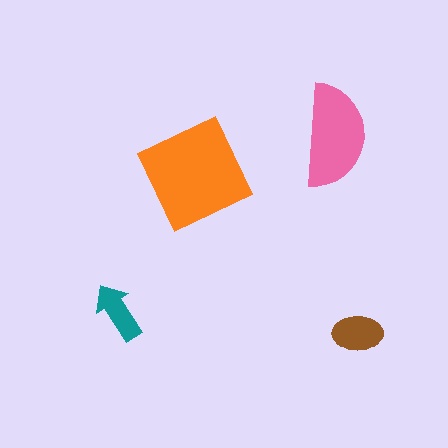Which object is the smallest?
The teal arrow.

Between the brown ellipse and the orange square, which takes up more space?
The orange square.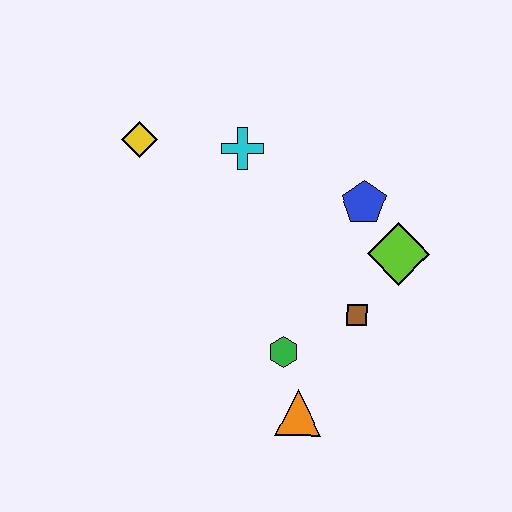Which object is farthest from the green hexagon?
The yellow diamond is farthest from the green hexagon.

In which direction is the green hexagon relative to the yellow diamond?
The green hexagon is below the yellow diamond.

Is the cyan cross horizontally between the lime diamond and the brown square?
No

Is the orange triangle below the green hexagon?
Yes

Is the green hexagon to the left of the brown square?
Yes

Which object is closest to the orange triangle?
The green hexagon is closest to the orange triangle.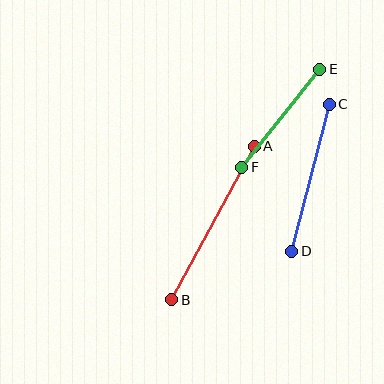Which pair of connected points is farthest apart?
Points A and B are farthest apart.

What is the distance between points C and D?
The distance is approximately 152 pixels.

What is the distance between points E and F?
The distance is approximately 125 pixels.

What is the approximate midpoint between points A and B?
The midpoint is at approximately (213, 223) pixels.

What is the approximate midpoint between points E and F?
The midpoint is at approximately (281, 118) pixels.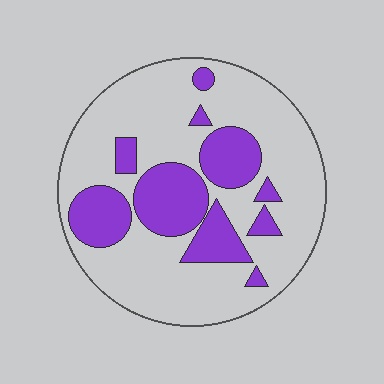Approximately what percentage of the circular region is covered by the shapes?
Approximately 30%.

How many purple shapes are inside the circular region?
10.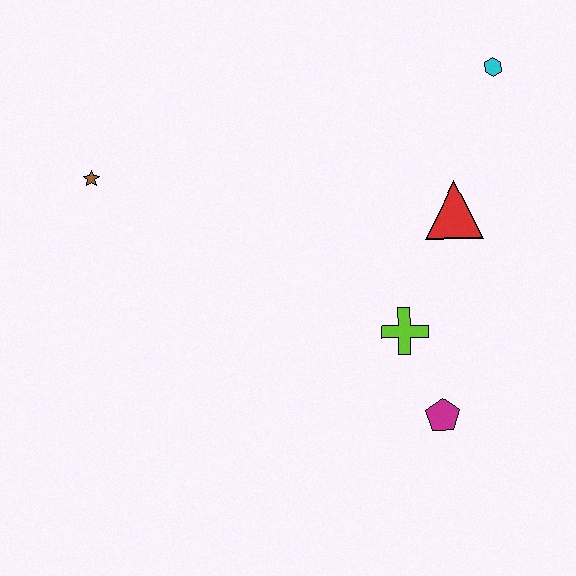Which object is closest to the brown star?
The lime cross is closest to the brown star.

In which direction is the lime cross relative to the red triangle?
The lime cross is below the red triangle.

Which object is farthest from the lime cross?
The brown star is farthest from the lime cross.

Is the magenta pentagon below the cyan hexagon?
Yes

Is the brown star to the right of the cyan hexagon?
No